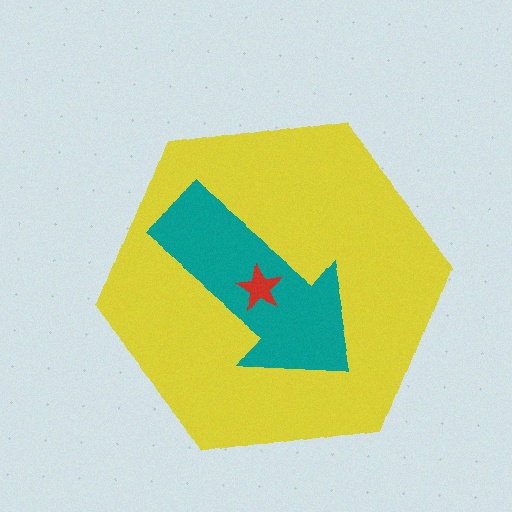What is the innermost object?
The red star.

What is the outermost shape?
The yellow hexagon.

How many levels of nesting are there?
3.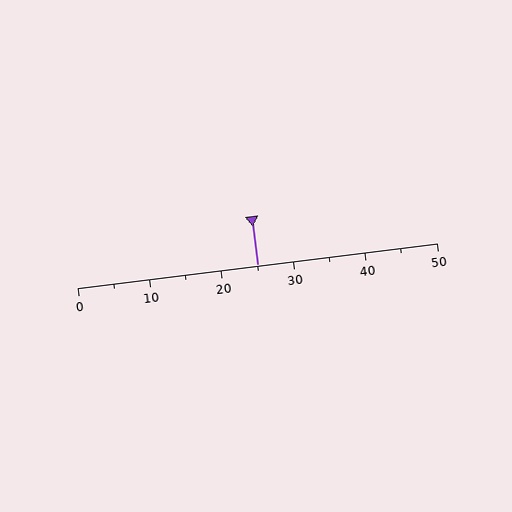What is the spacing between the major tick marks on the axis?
The major ticks are spaced 10 apart.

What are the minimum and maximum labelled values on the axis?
The axis runs from 0 to 50.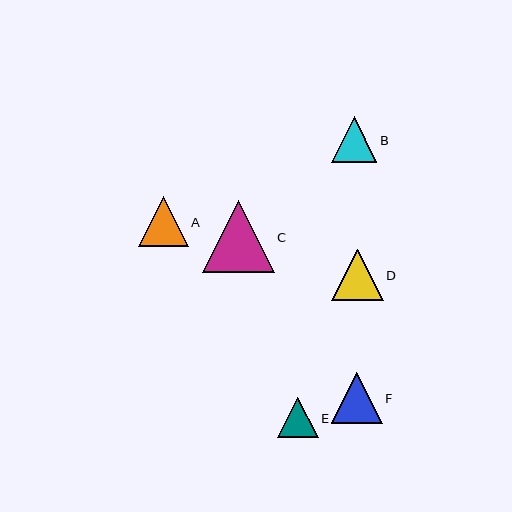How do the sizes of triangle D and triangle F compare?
Triangle D and triangle F are approximately the same size.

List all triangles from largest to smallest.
From largest to smallest: C, D, F, A, B, E.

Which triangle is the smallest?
Triangle E is the smallest with a size of approximately 41 pixels.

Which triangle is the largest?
Triangle C is the largest with a size of approximately 71 pixels.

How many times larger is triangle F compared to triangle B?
Triangle F is approximately 1.1 times the size of triangle B.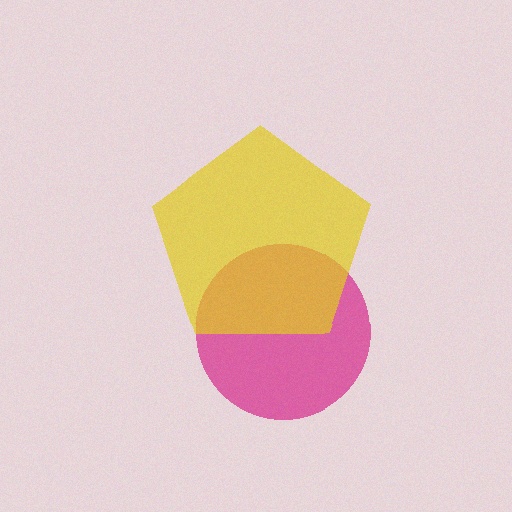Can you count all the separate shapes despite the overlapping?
Yes, there are 2 separate shapes.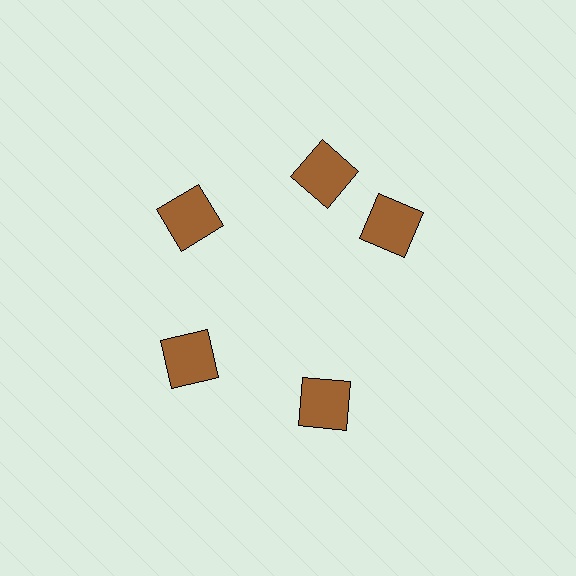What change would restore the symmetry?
The symmetry would be restored by rotating it back into even spacing with its neighbors so that all 5 squares sit at equal angles and equal distance from the center.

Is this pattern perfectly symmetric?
No. The 5 brown squares are arranged in a ring, but one element near the 3 o'clock position is rotated out of alignment along the ring, breaking the 5-fold rotational symmetry.